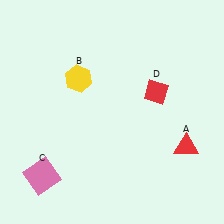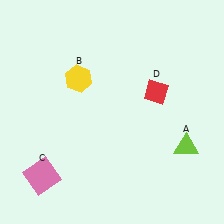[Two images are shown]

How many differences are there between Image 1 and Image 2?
There is 1 difference between the two images.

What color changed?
The triangle (A) changed from red in Image 1 to lime in Image 2.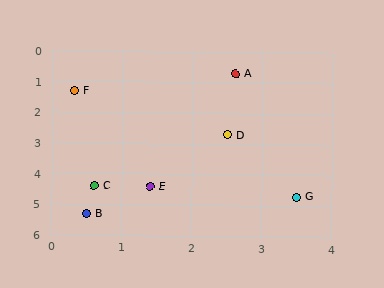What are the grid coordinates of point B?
Point B is at approximately (0.5, 5.3).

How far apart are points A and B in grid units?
Points A and B are about 5.1 grid units apart.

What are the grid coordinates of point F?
Point F is at approximately (0.3, 1.3).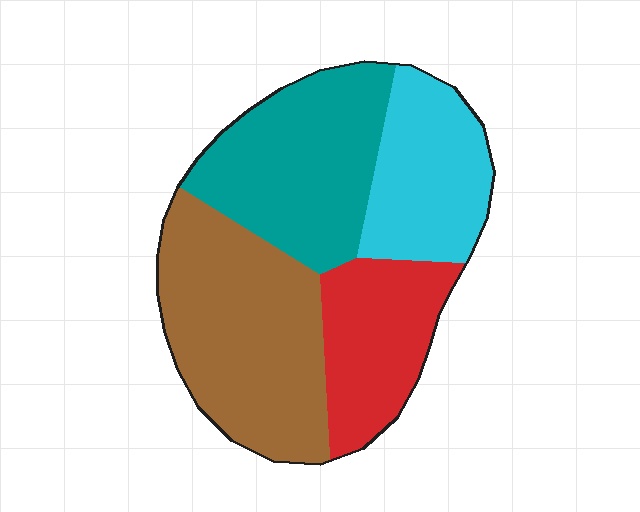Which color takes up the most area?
Brown, at roughly 35%.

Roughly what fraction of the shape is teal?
Teal covers roughly 30% of the shape.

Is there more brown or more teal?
Brown.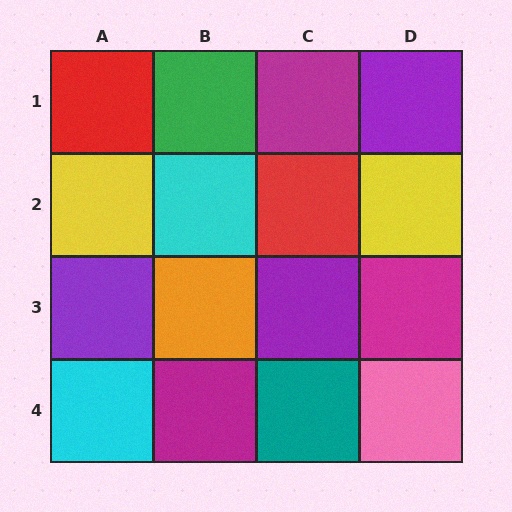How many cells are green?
1 cell is green.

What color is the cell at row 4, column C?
Teal.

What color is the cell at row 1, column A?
Red.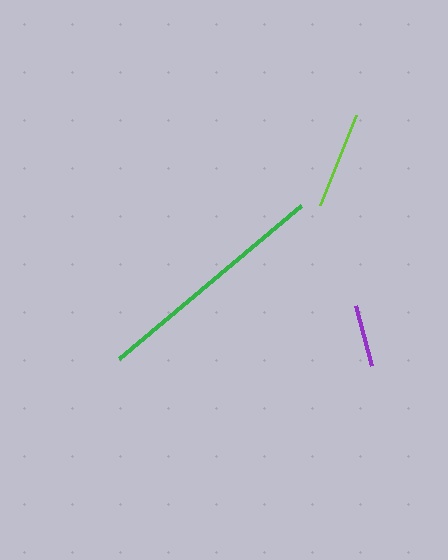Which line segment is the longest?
The green line is the longest at approximately 237 pixels.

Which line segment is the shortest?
The purple line is the shortest at approximately 63 pixels.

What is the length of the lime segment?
The lime segment is approximately 97 pixels long.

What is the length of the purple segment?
The purple segment is approximately 63 pixels long.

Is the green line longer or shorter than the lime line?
The green line is longer than the lime line.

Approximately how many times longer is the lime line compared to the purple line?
The lime line is approximately 1.6 times the length of the purple line.